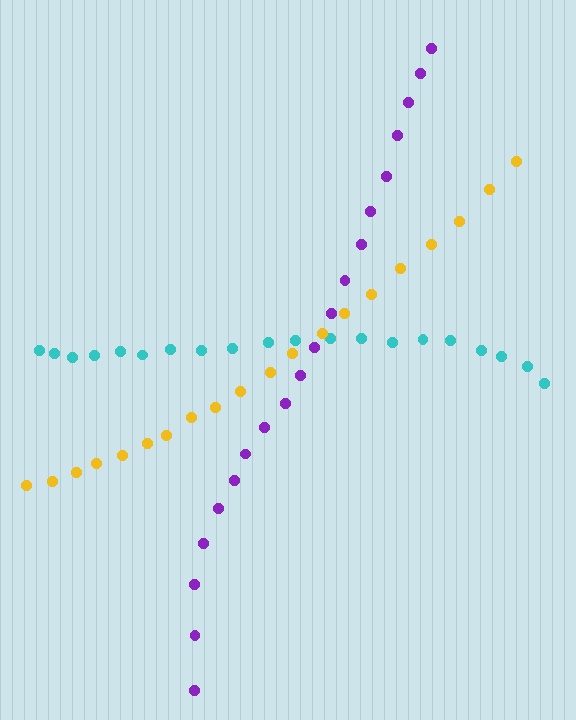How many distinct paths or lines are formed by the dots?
There are 3 distinct paths.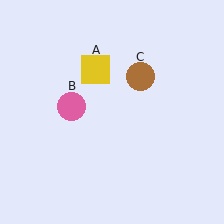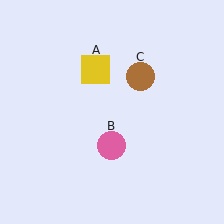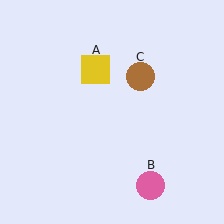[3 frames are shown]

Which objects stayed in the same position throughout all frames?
Yellow square (object A) and brown circle (object C) remained stationary.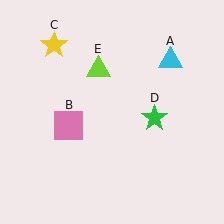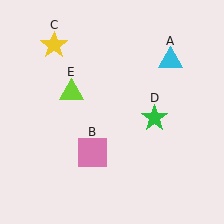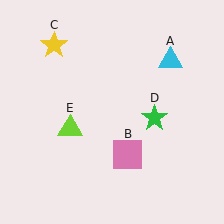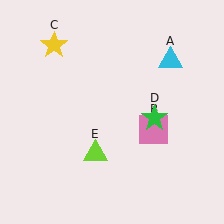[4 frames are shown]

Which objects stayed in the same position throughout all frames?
Cyan triangle (object A) and yellow star (object C) and green star (object D) remained stationary.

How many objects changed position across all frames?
2 objects changed position: pink square (object B), lime triangle (object E).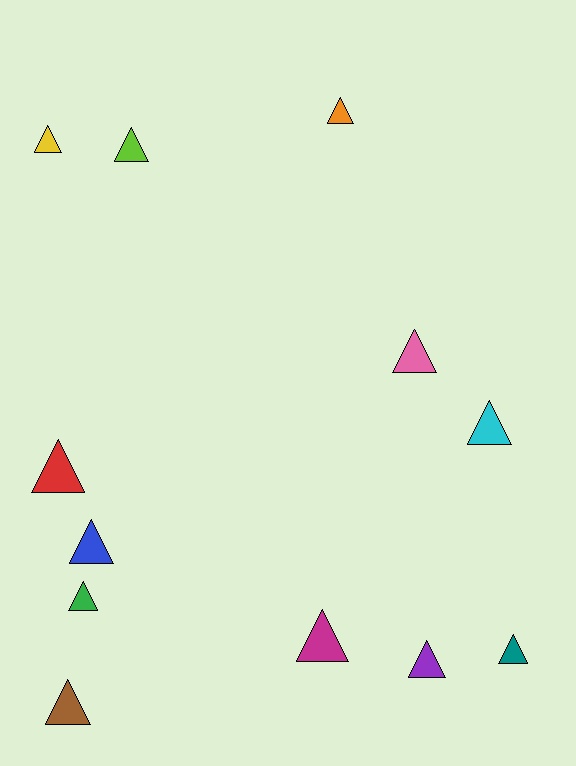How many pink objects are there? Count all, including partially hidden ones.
There is 1 pink object.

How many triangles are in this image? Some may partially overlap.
There are 12 triangles.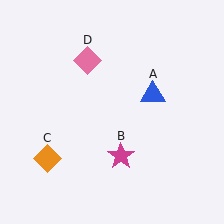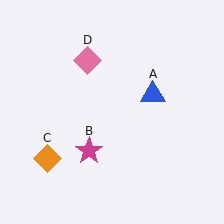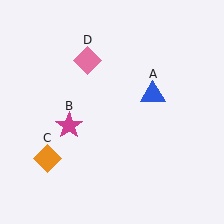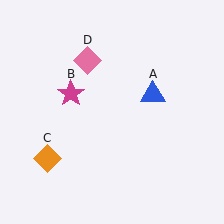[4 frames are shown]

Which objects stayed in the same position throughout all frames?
Blue triangle (object A) and orange diamond (object C) and pink diamond (object D) remained stationary.